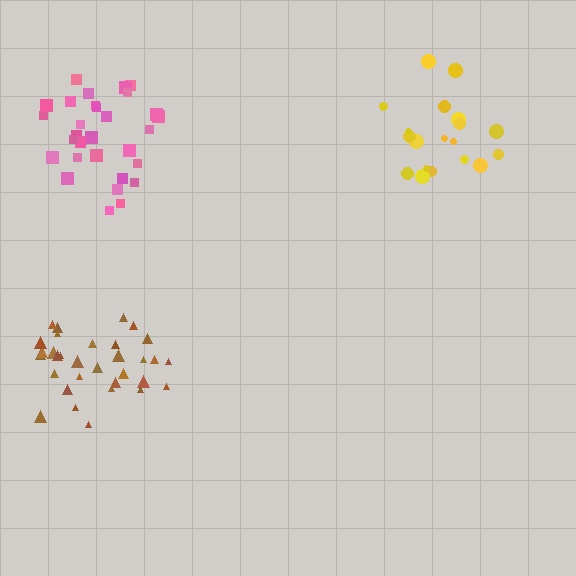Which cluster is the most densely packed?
Pink.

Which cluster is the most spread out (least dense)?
Yellow.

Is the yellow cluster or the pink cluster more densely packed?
Pink.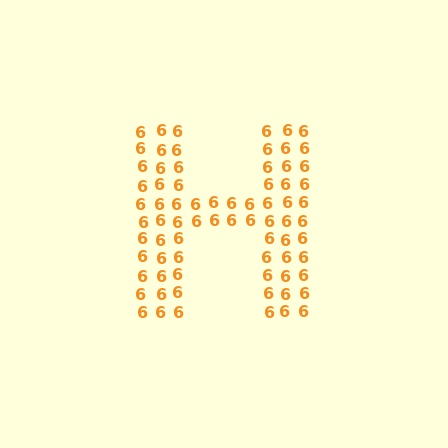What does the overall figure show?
The overall figure shows the letter H.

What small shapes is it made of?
It is made of small digit 6's.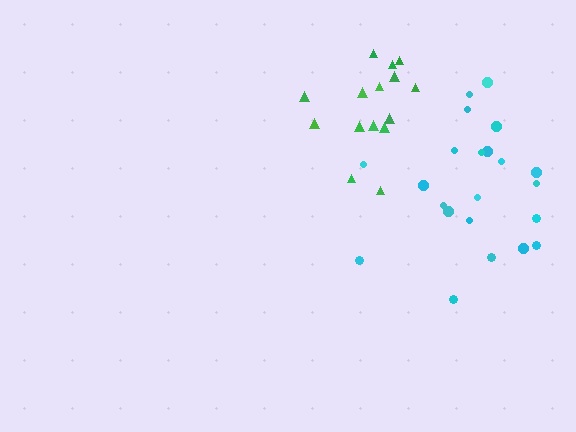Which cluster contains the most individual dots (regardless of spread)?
Cyan (22).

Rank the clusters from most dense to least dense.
green, cyan.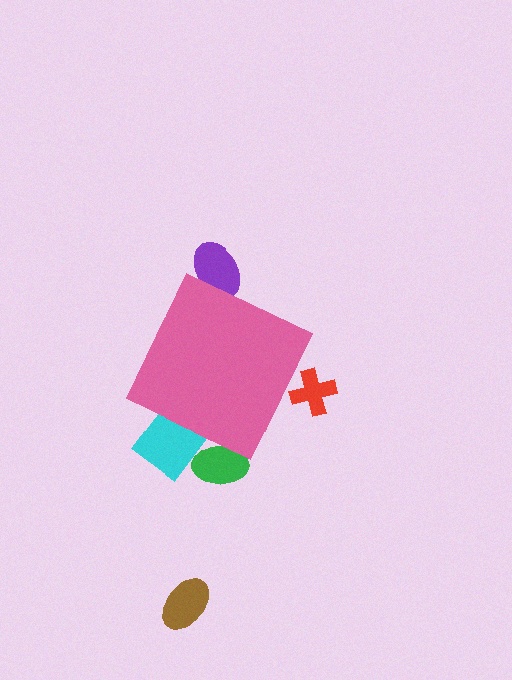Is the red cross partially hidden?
Yes, the red cross is partially hidden behind the pink diamond.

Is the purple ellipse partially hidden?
Yes, the purple ellipse is partially hidden behind the pink diamond.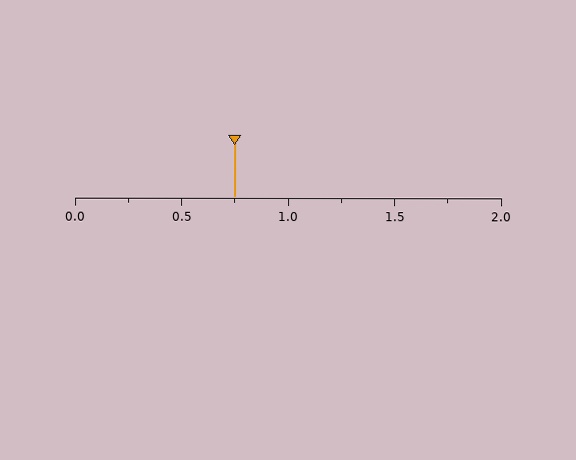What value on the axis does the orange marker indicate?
The marker indicates approximately 0.75.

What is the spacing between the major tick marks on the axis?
The major ticks are spaced 0.5 apart.